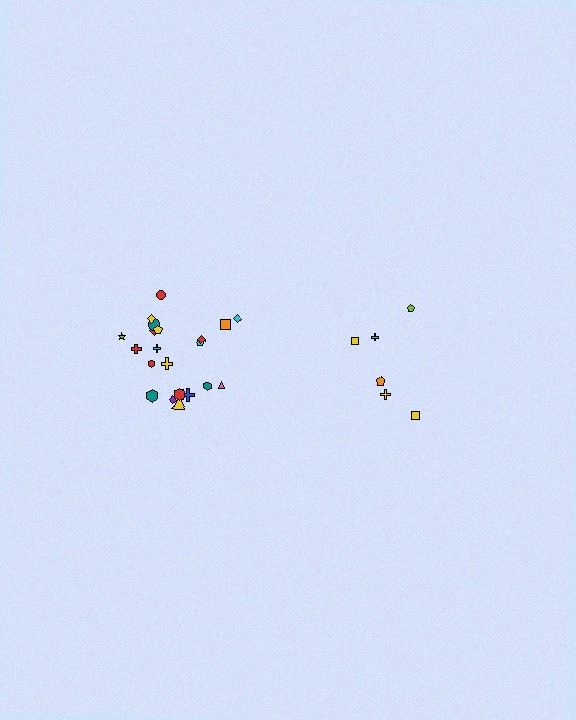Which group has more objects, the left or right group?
The left group.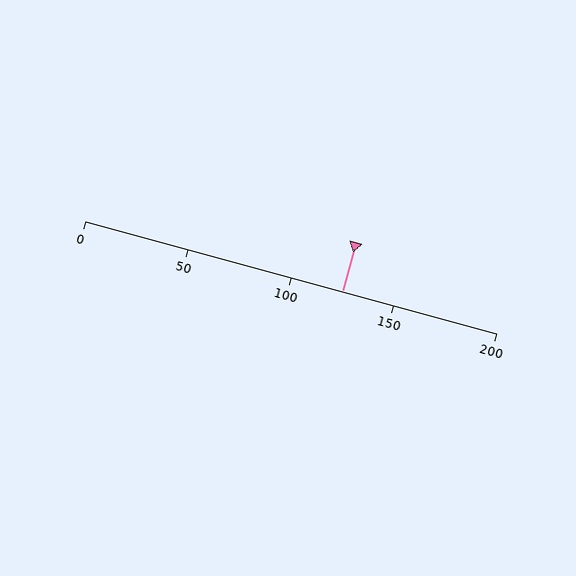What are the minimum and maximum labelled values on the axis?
The axis runs from 0 to 200.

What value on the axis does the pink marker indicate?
The marker indicates approximately 125.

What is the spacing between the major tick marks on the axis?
The major ticks are spaced 50 apart.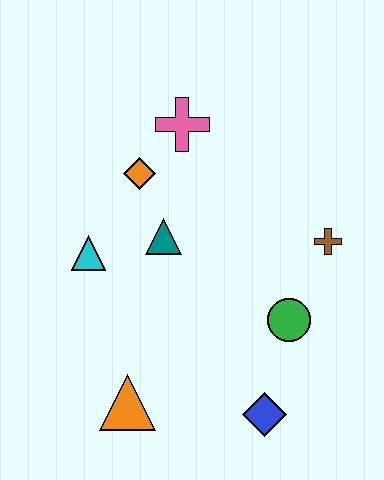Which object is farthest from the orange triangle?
The pink cross is farthest from the orange triangle.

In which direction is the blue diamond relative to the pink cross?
The blue diamond is below the pink cross.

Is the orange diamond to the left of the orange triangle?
No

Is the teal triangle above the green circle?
Yes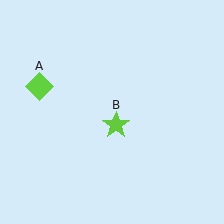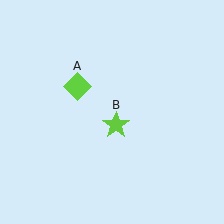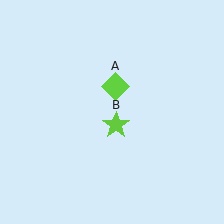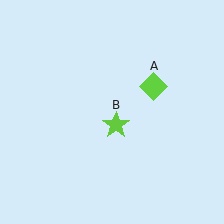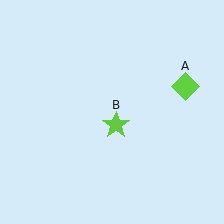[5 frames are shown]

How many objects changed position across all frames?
1 object changed position: lime diamond (object A).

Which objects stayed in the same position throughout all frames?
Lime star (object B) remained stationary.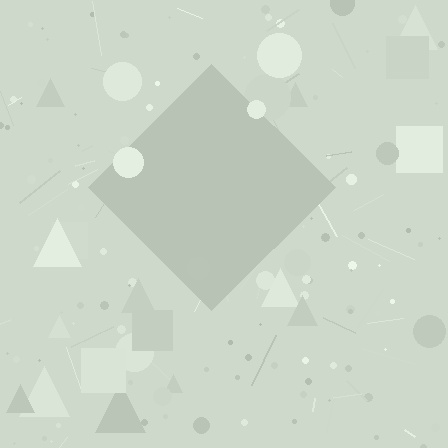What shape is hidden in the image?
A diamond is hidden in the image.